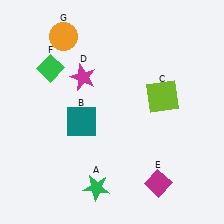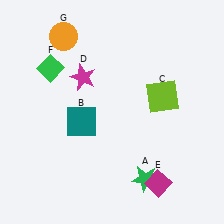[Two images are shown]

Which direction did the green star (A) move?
The green star (A) moved right.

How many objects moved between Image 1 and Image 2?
1 object moved between the two images.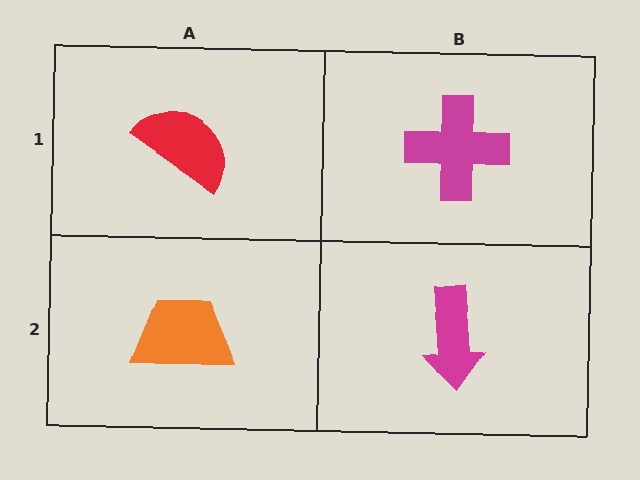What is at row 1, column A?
A red semicircle.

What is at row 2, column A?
An orange trapezoid.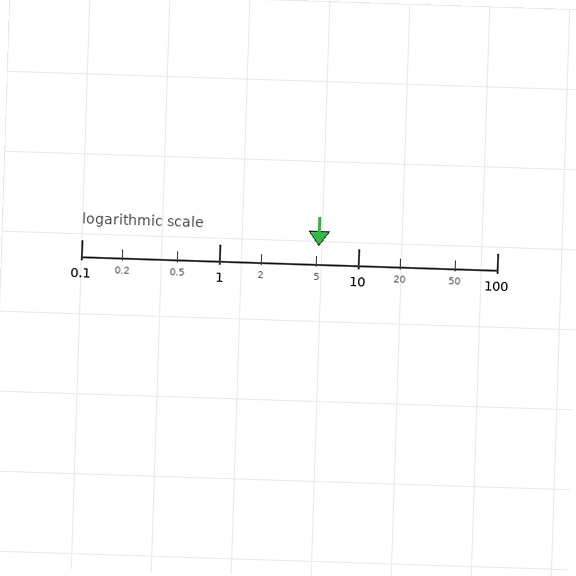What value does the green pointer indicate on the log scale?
The pointer indicates approximately 5.2.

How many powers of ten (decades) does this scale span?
The scale spans 3 decades, from 0.1 to 100.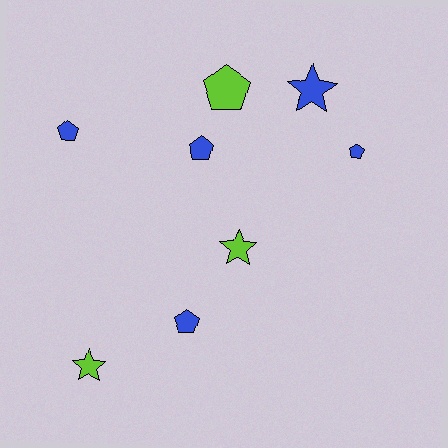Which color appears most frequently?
Blue, with 5 objects.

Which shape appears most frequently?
Pentagon, with 5 objects.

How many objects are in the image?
There are 8 objects.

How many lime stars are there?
There are 2 lime stars.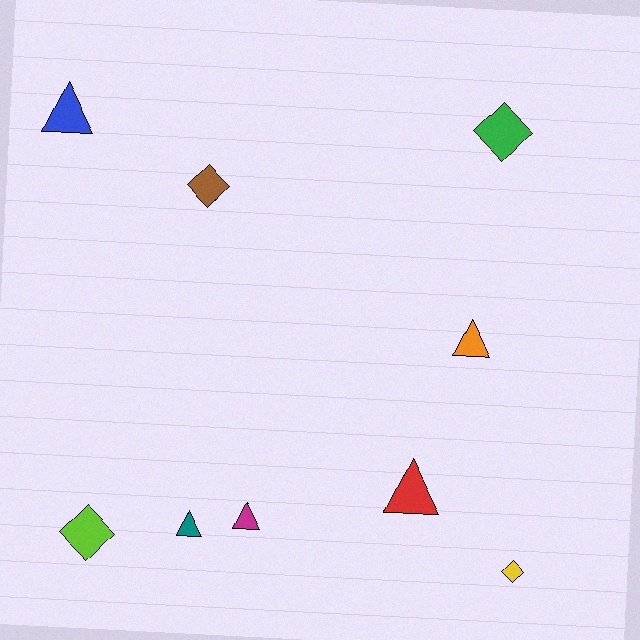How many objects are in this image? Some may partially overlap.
There are 9 objects.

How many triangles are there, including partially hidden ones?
There are 5 triangles.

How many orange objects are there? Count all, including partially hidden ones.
There is 1 orange object.